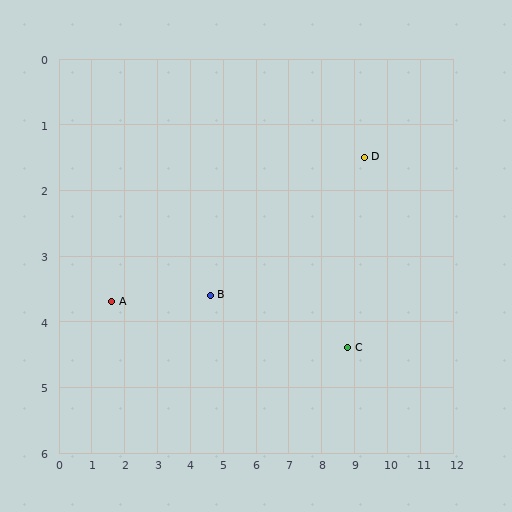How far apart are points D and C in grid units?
Points D and C are about 2.9 grid units apart.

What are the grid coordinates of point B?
Point B is at approximately (4.6, 3.6).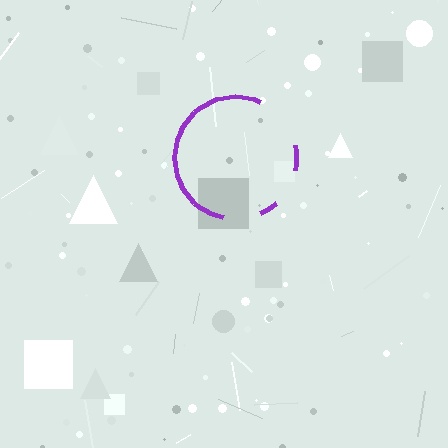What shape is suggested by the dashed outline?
The dashed outline suggests a circle.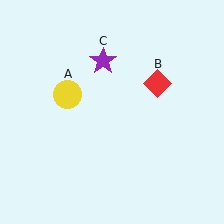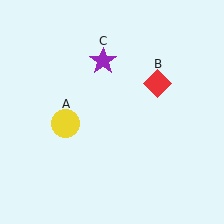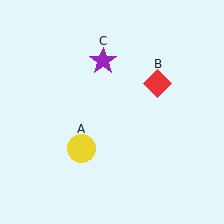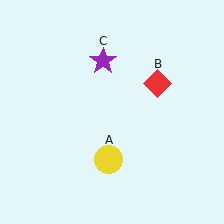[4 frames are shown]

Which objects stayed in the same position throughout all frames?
Red diamond (object B) and purple star (object C) remained stationary.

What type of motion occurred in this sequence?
The yellow circle (object A) rotated counterclockwise around the center of the scene.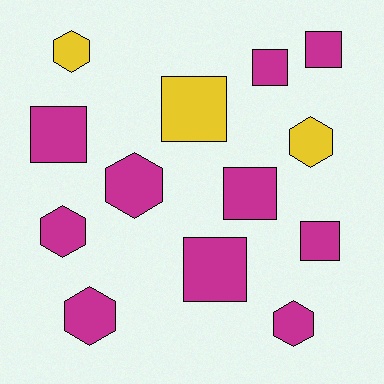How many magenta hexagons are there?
There are 4 magenta hexagons.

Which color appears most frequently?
Magenta, with 10 objects.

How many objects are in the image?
There are 13 objects.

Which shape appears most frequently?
Square, with 7 objects.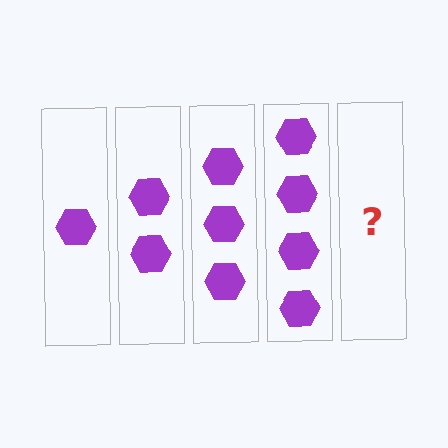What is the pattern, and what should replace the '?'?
The pattern is that each step adds one more hexagon. The '?' should be 5 hexagons.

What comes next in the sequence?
The next element should be 5 hexagons.